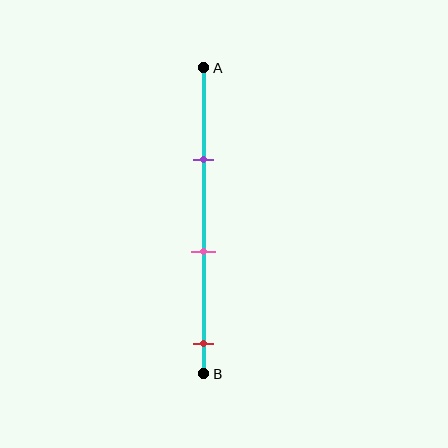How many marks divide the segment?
There are 3 marks dividing the segment.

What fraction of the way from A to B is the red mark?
The red mark is approximately 90% (0.9) of the way from A to B.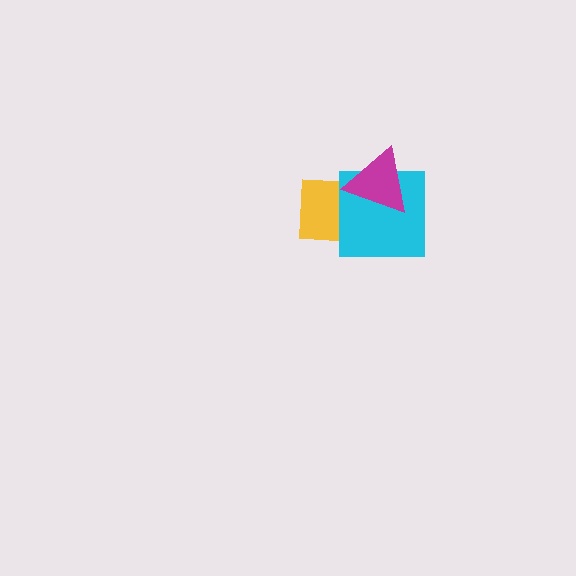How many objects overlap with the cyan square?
2 objects overlap with the cyan square.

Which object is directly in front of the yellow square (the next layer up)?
The cyan square is directly in front of the yellow square.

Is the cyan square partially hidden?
Yes, it is partially covered by another shape.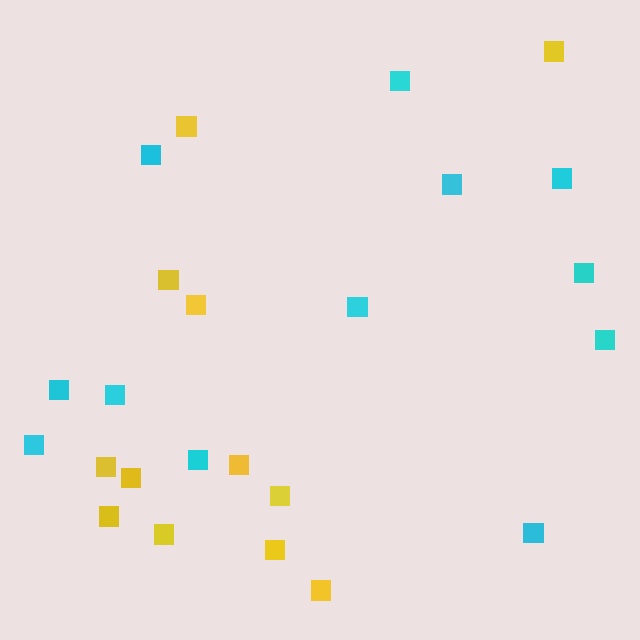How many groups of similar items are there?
There are 2 groups: one group of yellow squares (12) and one group of cyan squares (12).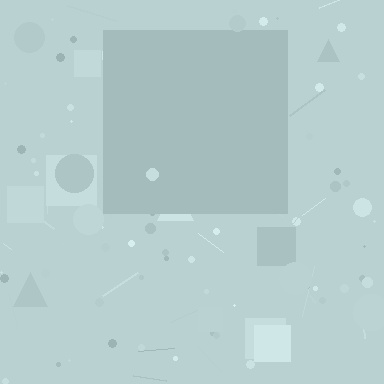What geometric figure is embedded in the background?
A square is embedded in the background.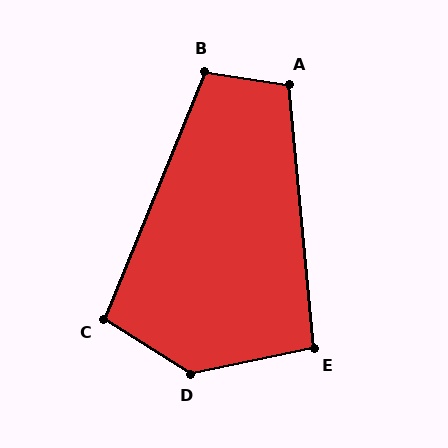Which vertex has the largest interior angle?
D, at approximately 136 degrees.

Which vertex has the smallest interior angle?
E, at approximately 96 degrees.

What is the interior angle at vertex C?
Approximately 100 degrees (obtuse).